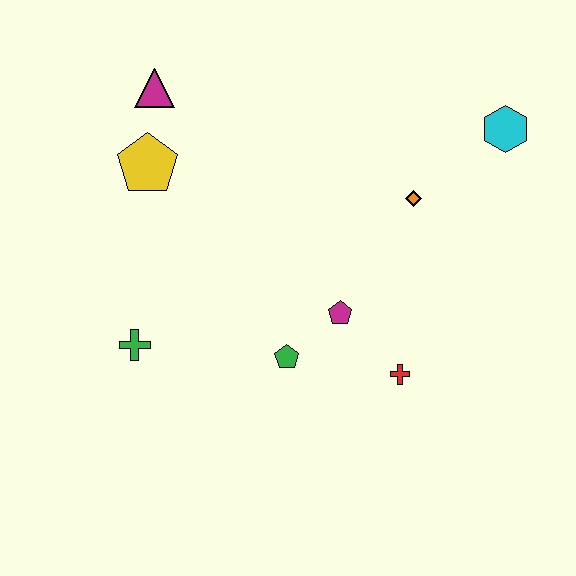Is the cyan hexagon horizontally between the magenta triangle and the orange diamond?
No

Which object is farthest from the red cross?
The magenta triangle is farthest from the red cross.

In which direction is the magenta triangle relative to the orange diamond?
The magenta triangle is to the left of the orange diamond.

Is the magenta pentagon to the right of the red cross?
No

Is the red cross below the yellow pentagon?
Yes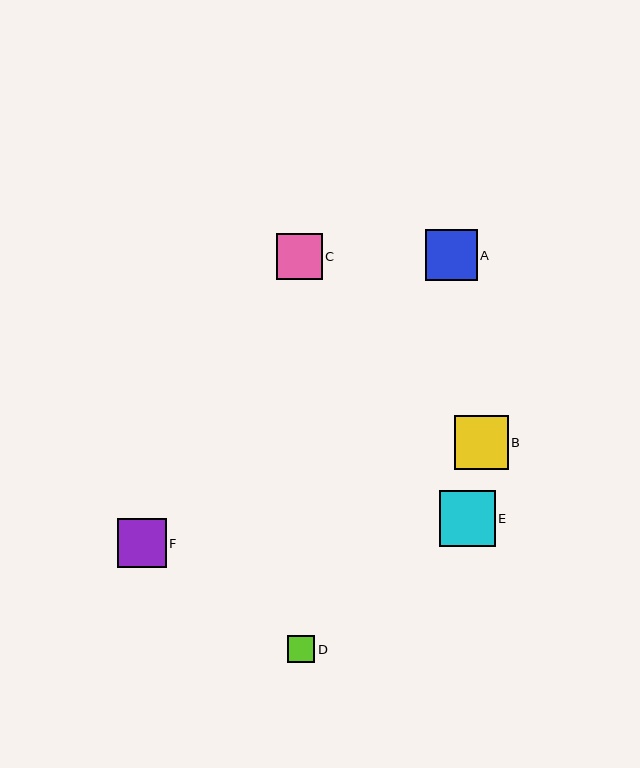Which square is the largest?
Square E is the largest with a size of approximately 55 pixels.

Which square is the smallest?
Square D is the smallest with a size of approximately 27 pixels.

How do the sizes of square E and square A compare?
Square E and square A are approximately the same size.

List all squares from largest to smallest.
From largest to smallest: E, B, A, F, C, D.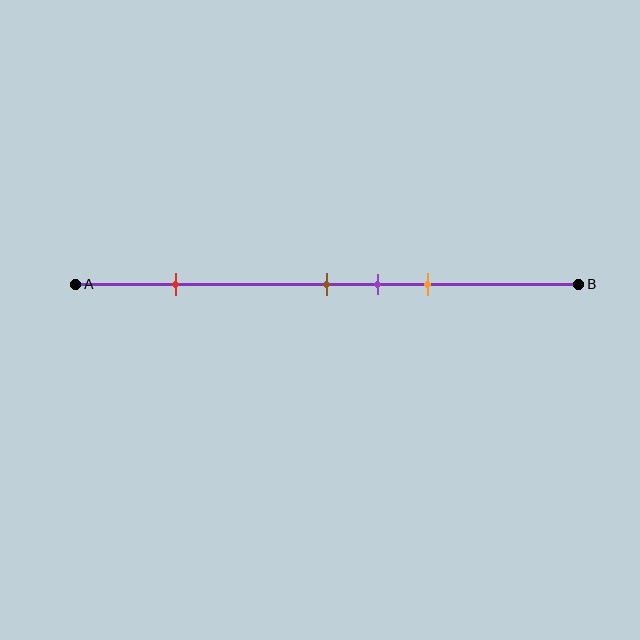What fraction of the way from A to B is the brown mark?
The brown mark is approximately 50% (0.5) of the way from A to B.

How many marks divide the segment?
There are 4 marks dividing the segment.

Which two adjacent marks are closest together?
The brown and purple marks are the closest adjacent pair.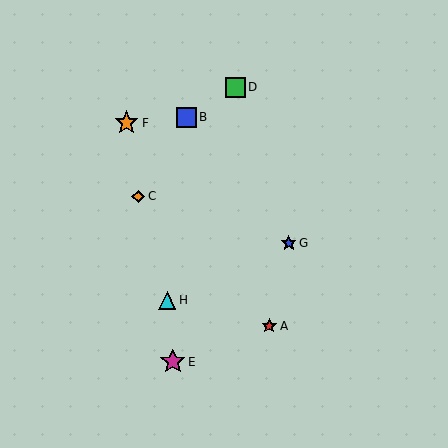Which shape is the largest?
The magenta star (labeled E) is the largest.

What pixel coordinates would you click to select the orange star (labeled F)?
Click at (126, 123) to select the orange star F.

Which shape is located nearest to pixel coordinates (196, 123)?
The blue square (labeled B) at (187, 117) is nearest to that location.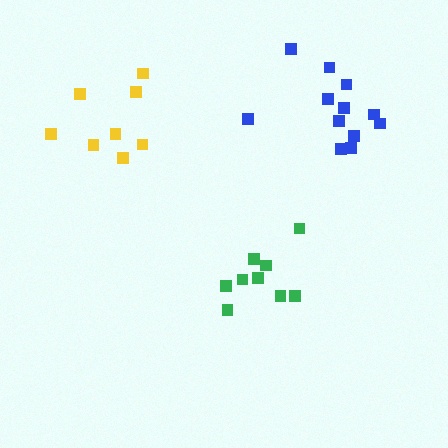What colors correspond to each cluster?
The clusters are colored: green, blue, yellow.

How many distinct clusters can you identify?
There are 3 distinct clusters.